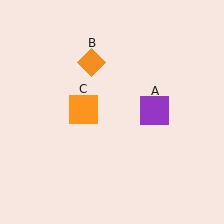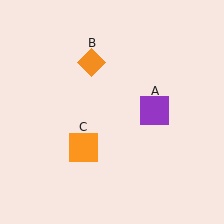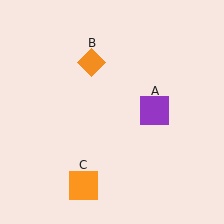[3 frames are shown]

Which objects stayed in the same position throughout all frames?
Purple square (object A) and orange diamond (object B) remained stationary.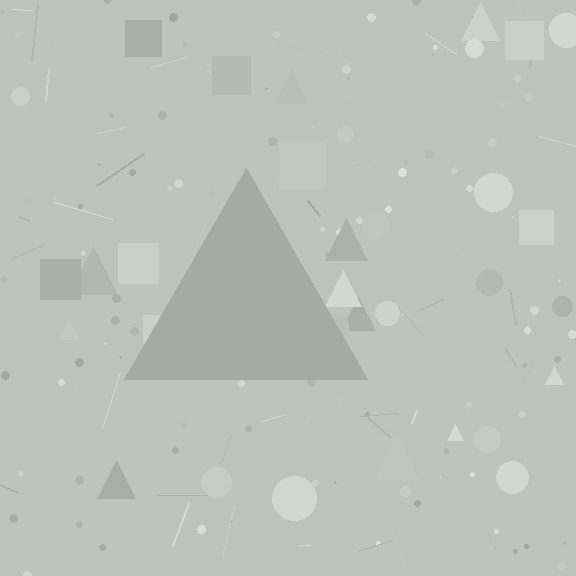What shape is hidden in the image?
A triangle is hidden in the image.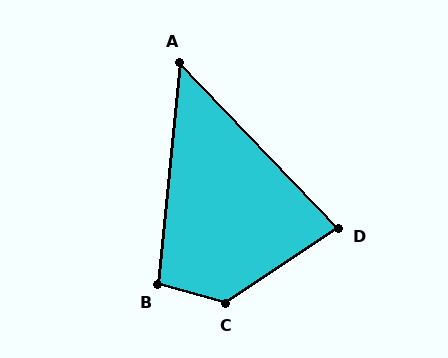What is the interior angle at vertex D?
Approximately 80 degrees (acute).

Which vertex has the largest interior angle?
C, at approximately 131 degrees.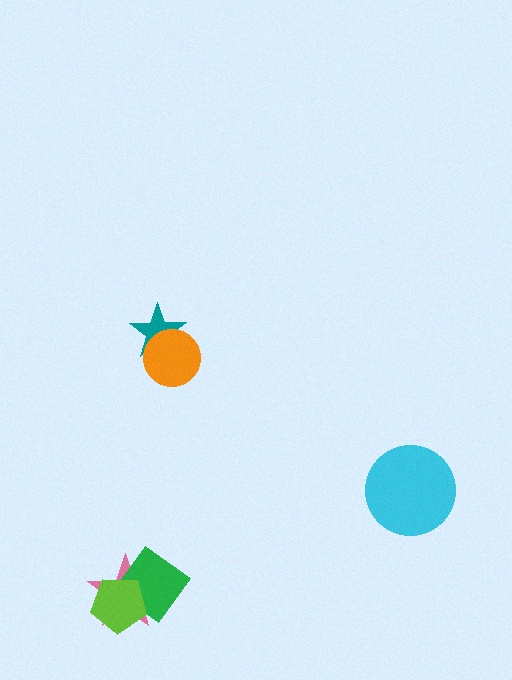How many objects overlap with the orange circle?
1 object overlaps with the orange circle.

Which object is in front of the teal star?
The orange circle is in front of the teal star.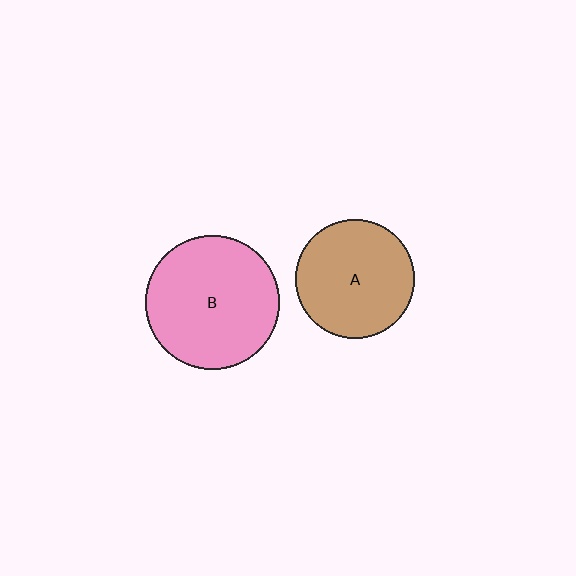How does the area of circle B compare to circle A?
Approximately 1.3 times.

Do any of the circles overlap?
No, none of the circles overlap.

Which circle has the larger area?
Circle B (pink).